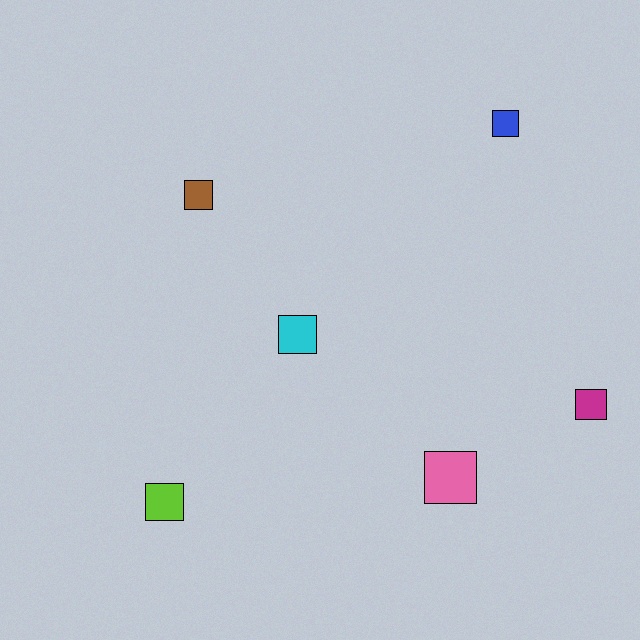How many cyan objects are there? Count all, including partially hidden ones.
There is 1 cyan object.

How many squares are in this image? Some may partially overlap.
There are 6 squares.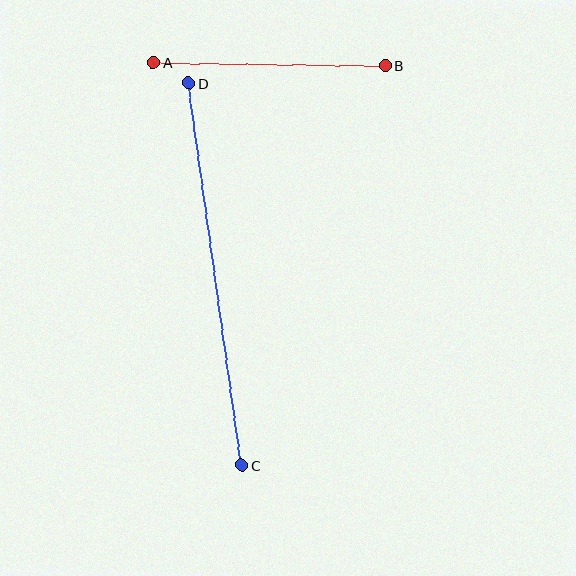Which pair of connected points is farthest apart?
Points C and D are farthest apart.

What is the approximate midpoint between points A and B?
The midpoint is at approximately (269, 64) pixels.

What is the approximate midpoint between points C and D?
The midpoint is at approximately (215, 274) pixels.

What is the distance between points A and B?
The distance is approximately 232 pixels.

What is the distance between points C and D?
The distance is approximately 386 pixels.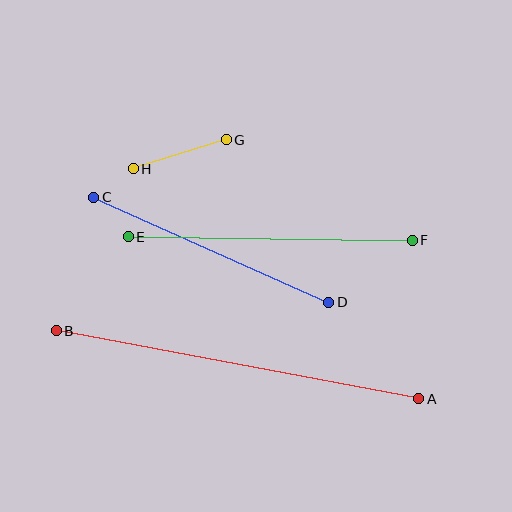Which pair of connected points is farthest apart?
Points A and B are farthest apart.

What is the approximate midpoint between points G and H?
The midpoint is at approximately (180, 154) pixels.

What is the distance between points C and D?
The distance is approximately 257 pixels.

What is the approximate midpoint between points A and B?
The midpoint is at approximately (237, 365) pixels.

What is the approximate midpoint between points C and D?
The midpoint is at approximately (211, 250) pixels.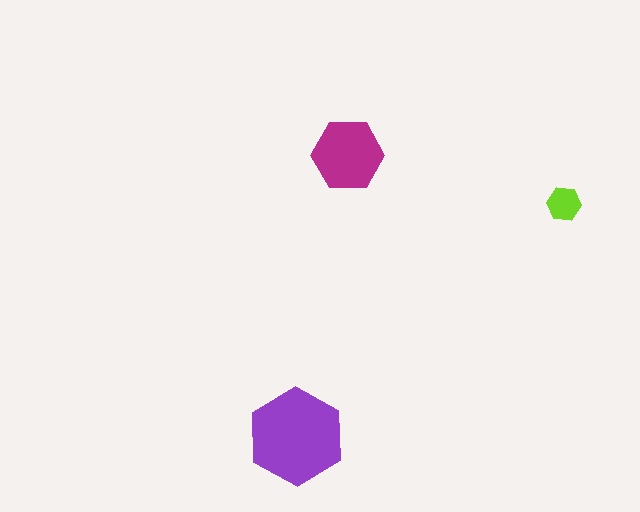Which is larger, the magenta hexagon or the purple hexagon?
The purple one.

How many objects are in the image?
There are 3 objects in the image.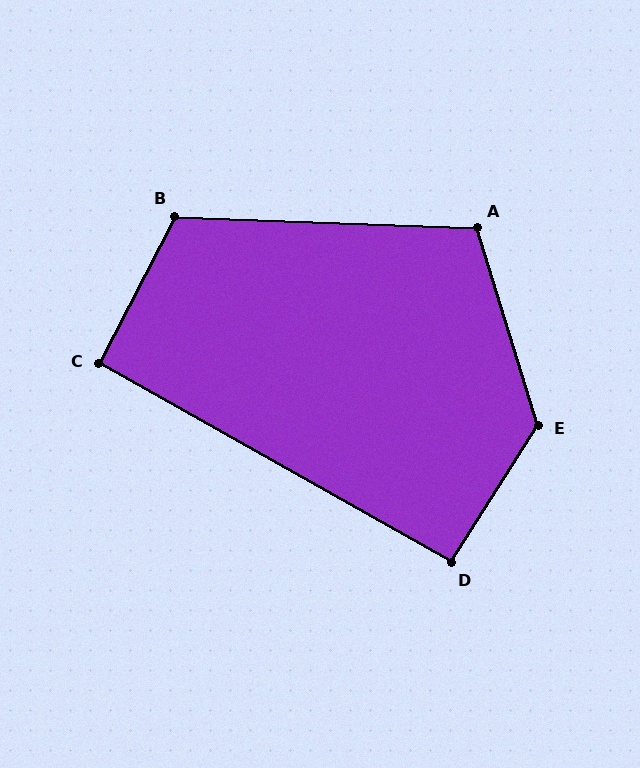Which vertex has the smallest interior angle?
C, at approximately 92 degrees.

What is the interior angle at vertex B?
Approximately 115 degrees (obtuse).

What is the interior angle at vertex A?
Approximately 109 degrees (obtuse).